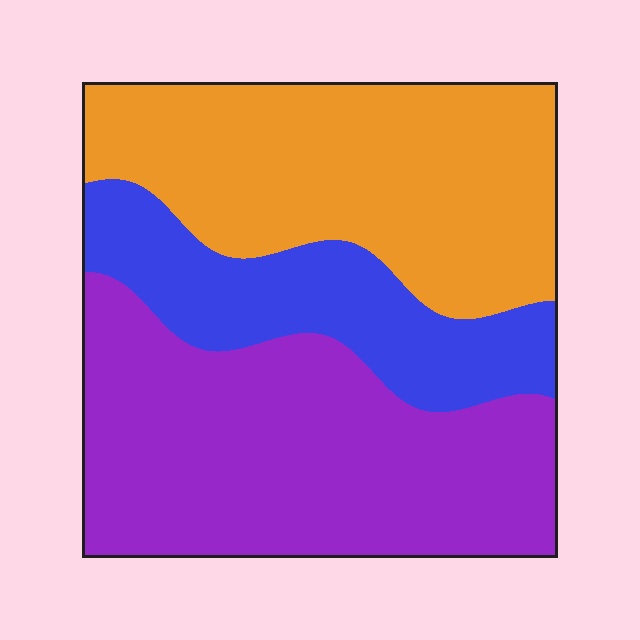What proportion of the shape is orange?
Orange takes up between a third and a half of the shape.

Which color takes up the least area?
Blue, at roughly 20%.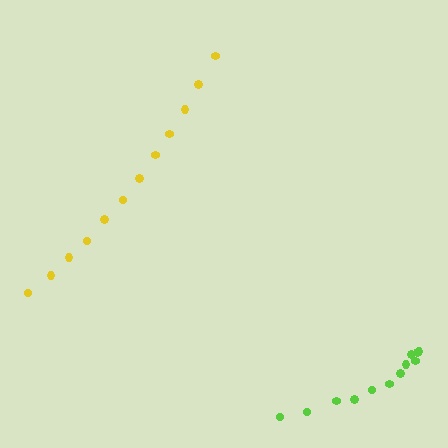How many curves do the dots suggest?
There are 2 distinct paths.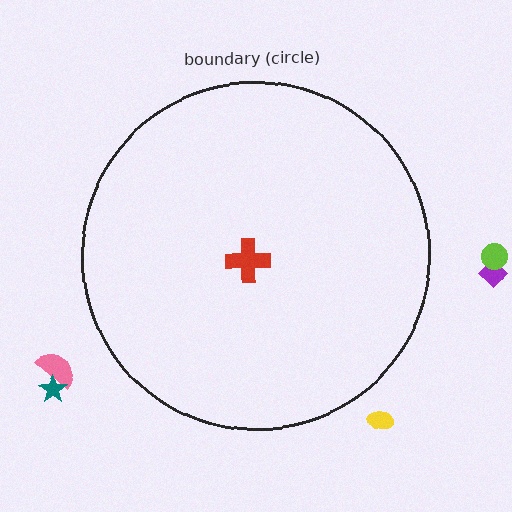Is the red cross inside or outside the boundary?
Inside.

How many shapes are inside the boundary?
1 inside, 5 outside.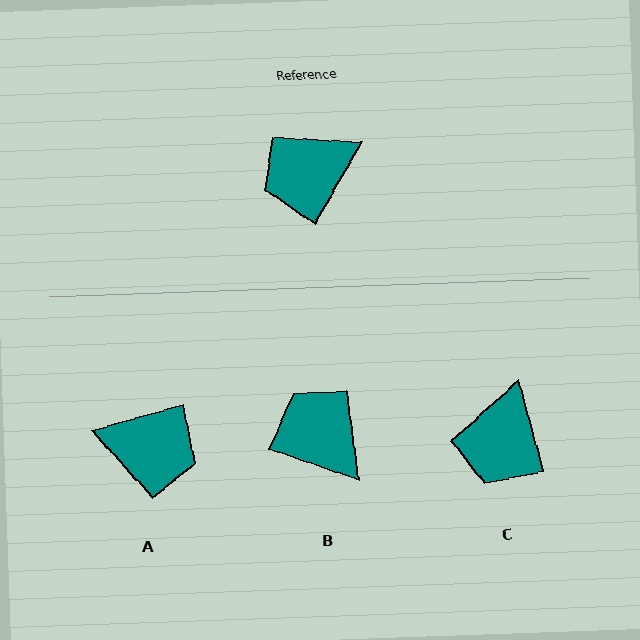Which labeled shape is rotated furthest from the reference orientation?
A, about 136 degrees away.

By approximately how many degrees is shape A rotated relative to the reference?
Approximately 136 degrees counter-clockwise.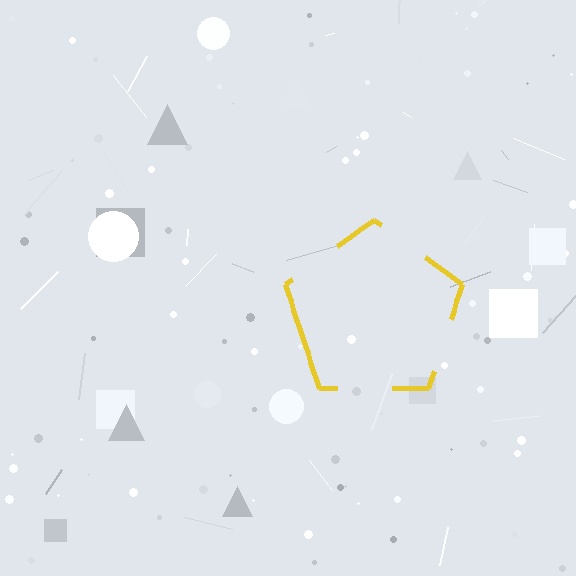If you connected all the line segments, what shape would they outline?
They would outline a pentagon.